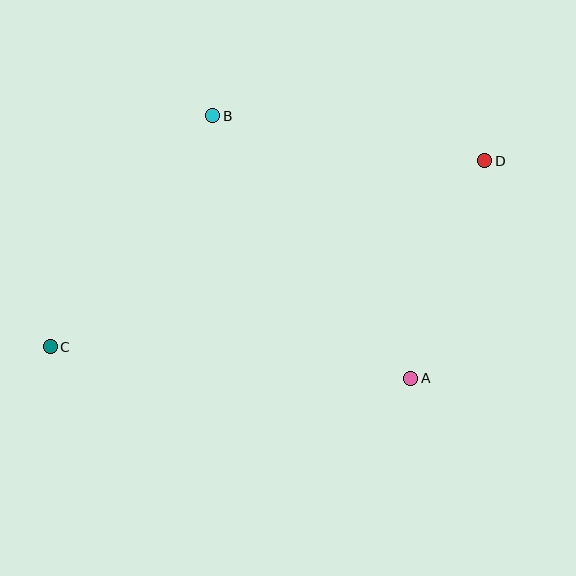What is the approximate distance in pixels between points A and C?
The distance between A and C is approximately 362 pixels.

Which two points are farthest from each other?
Points C and D are farthest from each other.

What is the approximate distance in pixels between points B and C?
The distance between B and C is approximately 282 pixels.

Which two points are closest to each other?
Points A and D are closest to each other.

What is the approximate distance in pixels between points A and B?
The distance between A and B is approximately 329 pixels.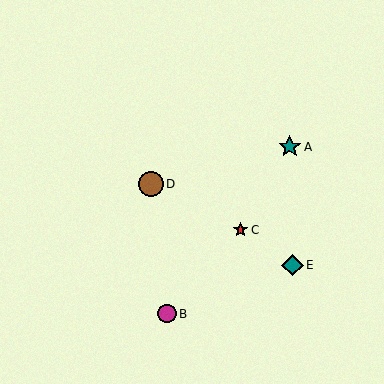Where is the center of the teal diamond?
The center of the teal diamond is at (293, 265).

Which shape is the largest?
The brown circle (labeled D) is the largest.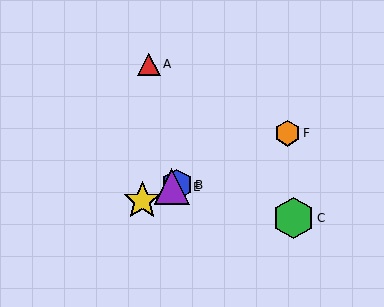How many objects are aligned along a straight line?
4 objects (B, D, E, F) are aligned along a straight line.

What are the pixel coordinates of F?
Object F is at (287, 133).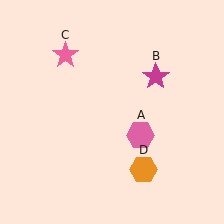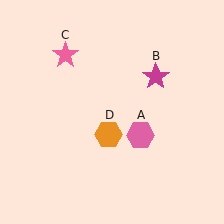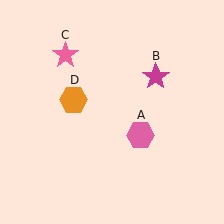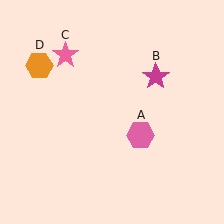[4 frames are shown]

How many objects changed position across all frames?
1 object changed position: orange hexagon (object D).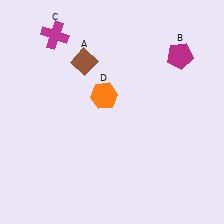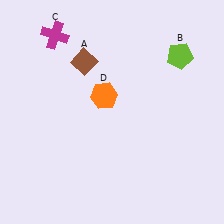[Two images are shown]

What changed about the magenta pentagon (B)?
In Image 1, B is magenta. In Image 2, it changed to lime.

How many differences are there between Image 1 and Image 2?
There is 1 difference between the two images.